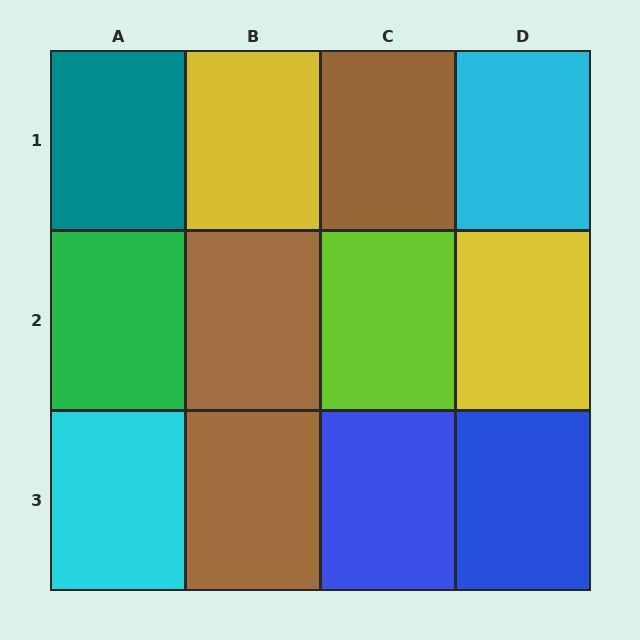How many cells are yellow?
2 cells are yellow.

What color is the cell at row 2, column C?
Lime.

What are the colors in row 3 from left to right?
Cyan, brown, blue, blue.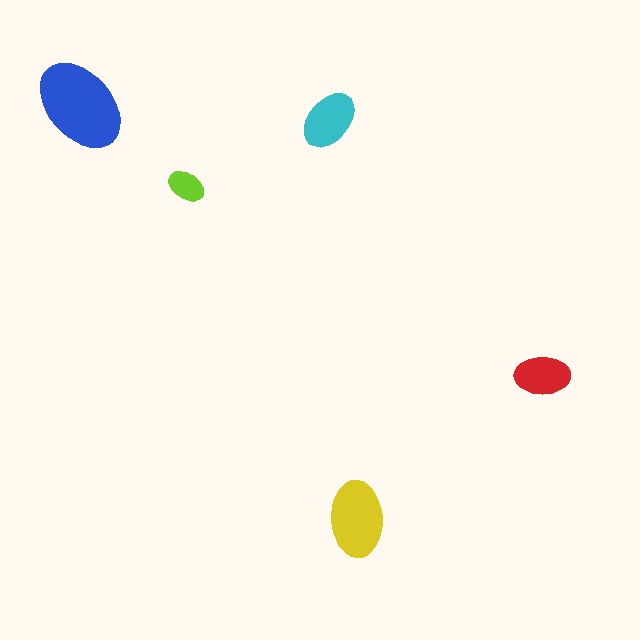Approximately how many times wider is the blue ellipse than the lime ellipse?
About 2.5 times wider.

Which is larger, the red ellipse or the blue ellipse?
The blue one.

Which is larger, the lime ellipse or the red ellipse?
The red one.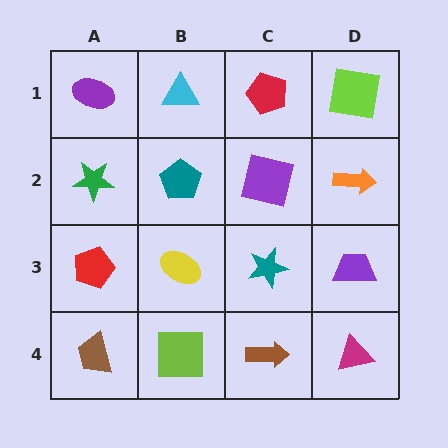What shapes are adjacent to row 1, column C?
A purple square (row 2, column C), a cyan triangle (row 1, column B), a lime square (row 1, column D).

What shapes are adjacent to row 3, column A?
A green star (row 2, column A), a brown trapezoid (row 4, column A), a yellow ellipse (row 3, column B).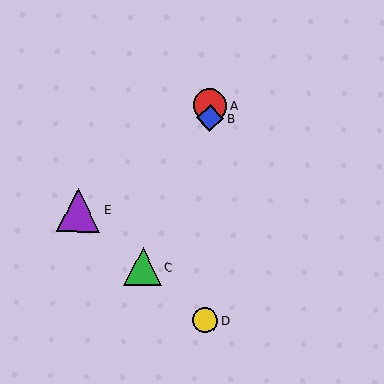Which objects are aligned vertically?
Objects A, B, D are aligned vertically.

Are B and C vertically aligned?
No, B is at x≈210 and C is at x≈142.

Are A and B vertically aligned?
Yes, both are at x≈210.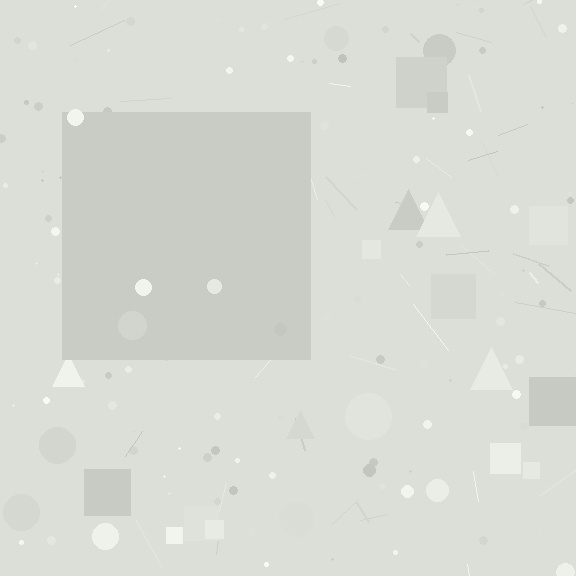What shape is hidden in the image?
A square is hidden in the image.